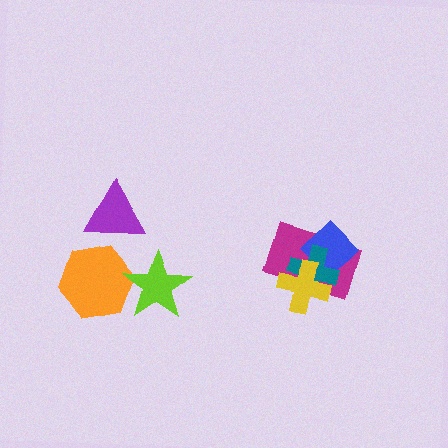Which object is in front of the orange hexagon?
The lime star is in front of the orange hexagon.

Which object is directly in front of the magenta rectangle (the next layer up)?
The blue diamond is directly in front of the magenta rectangle.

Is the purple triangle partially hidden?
No, no other shape covers it.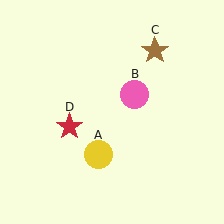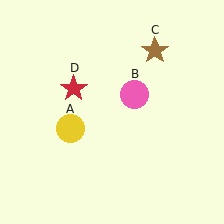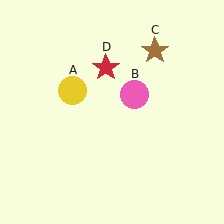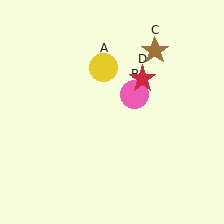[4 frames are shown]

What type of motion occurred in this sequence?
The yellow circle (object A), red star (object D) rotated clockwise around the center of the scene.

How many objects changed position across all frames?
2 objects changed position: yellow circle (object A), red star (object D).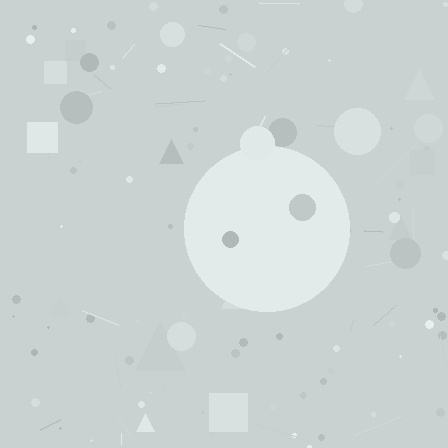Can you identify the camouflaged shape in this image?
The camouflaged shape is a circle.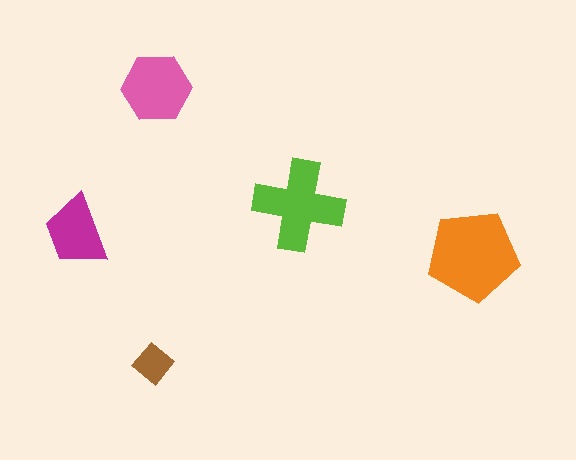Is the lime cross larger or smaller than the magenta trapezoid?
Larger.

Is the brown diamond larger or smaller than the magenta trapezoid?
Smaller.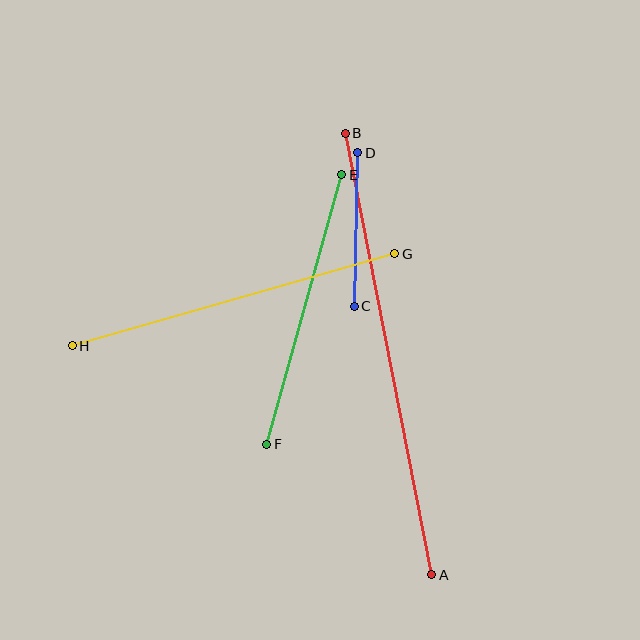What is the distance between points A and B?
The distance is approximately 450 pixels.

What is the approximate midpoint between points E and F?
The midpoint is at approximately (304, 309) pixels.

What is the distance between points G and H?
The distance is approximately 335 pixels.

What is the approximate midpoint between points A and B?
The midpoint is at approximately (388, 354) pixels.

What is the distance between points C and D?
The distance is approximately 153 pixels.